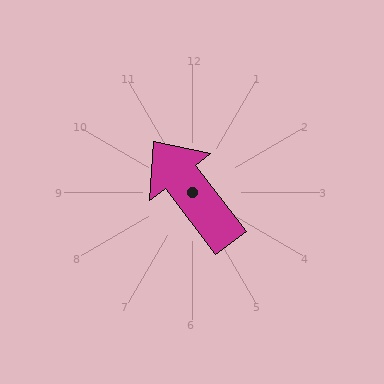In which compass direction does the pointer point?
Northwest.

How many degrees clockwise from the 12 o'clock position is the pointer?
Approximately 322 degrees.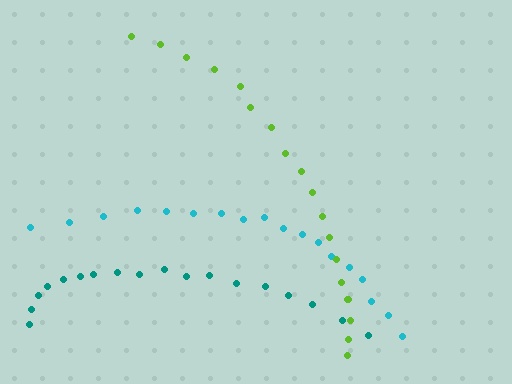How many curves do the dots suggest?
There are 3 distinct paths.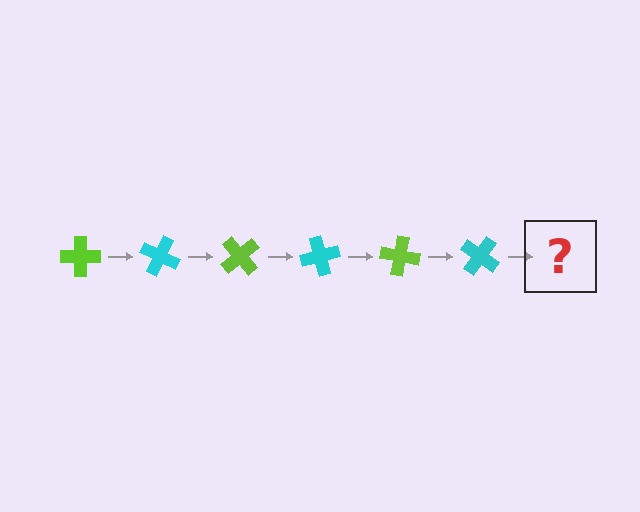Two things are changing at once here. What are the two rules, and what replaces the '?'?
The two rules are that it rotates 25 degrees each step and the color cycles through lime and cyan. The '?' should be a lime cross, rotated 150 degrees from the start.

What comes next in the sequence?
The next element should be a lime cross, rotated 150 degrees from the start.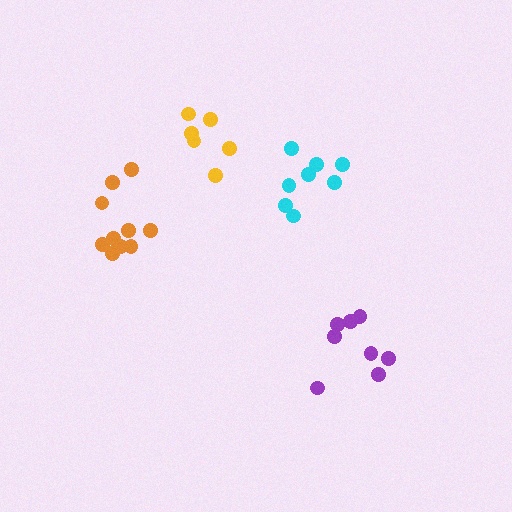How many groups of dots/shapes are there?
There are 4 groups.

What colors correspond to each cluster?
The clusters are colored: cyan, yellow, purple, orange.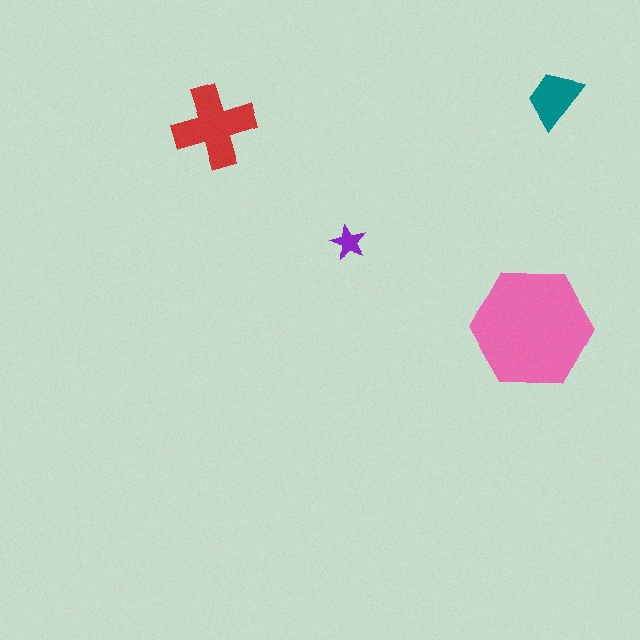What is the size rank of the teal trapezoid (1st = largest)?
3rd.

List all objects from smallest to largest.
The purple star, the teal trapezoid, the red cross, the pink hexagon.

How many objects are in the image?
There are 4 objects in the image.